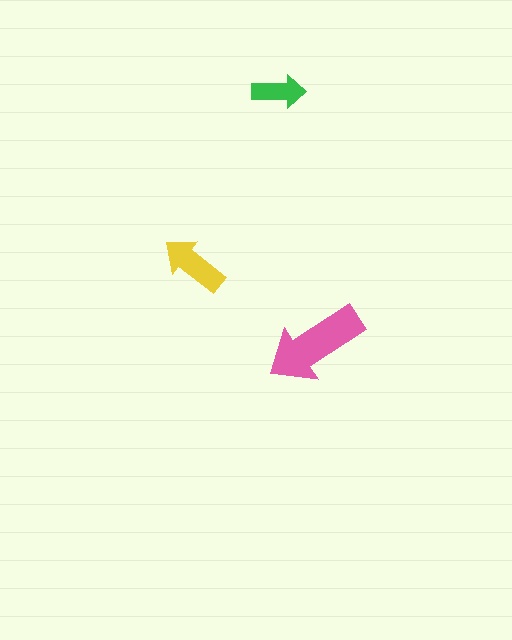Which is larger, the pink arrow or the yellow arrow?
The pink one.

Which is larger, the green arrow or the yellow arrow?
The yellow one.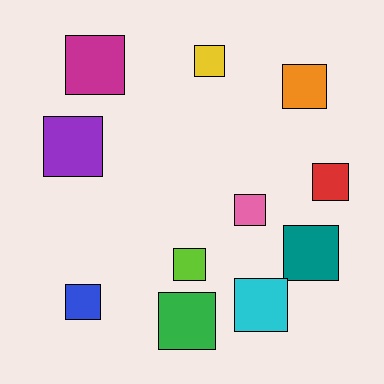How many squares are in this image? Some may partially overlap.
There are 11 squares.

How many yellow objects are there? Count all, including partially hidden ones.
There is 1 yellow object.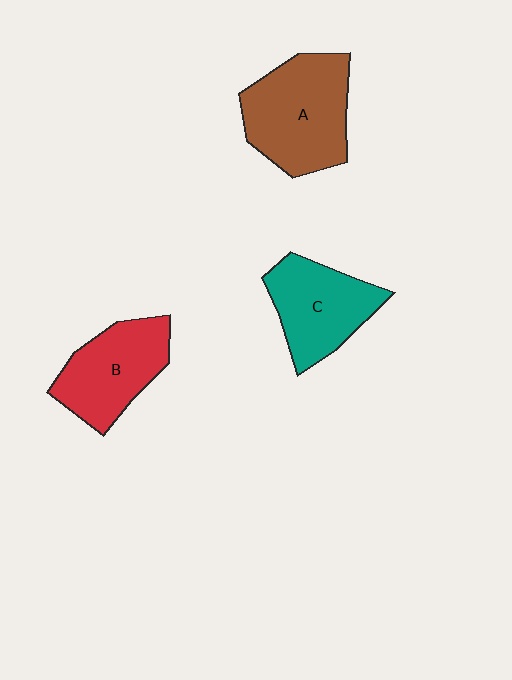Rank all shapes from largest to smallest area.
From largest to smallest: A (brown), B (red), C (teal).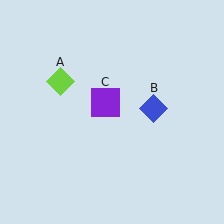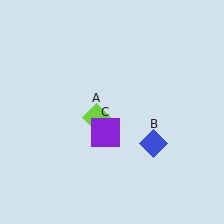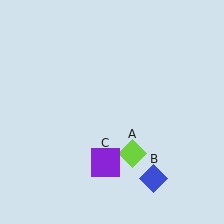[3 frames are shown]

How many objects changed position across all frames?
3 objects changed position: lime diamond (object A), blue diamond (object B), purple square (object C).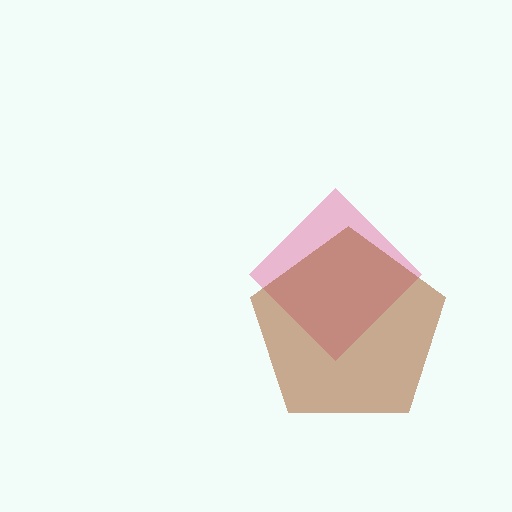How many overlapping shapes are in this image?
There are 2 overlapping shapes in the image.